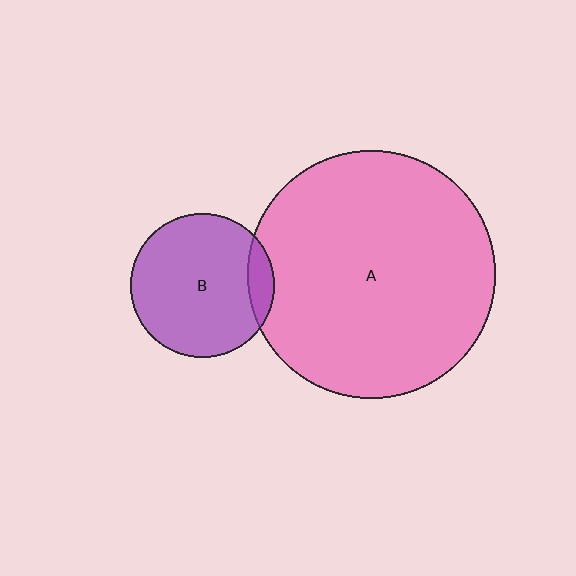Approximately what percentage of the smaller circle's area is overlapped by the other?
Approximately 10%.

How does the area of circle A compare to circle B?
Approximately 3.0 times.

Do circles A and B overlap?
Yes.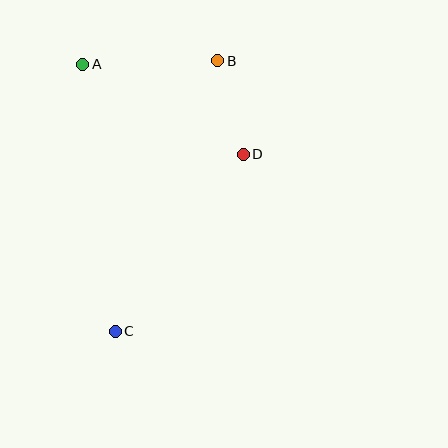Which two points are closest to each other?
Points B and D are closest to each other.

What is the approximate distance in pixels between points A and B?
The distance between A and B is approximately 135 pixels.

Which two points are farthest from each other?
Points B and C are farthest from each other.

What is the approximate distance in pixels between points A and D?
The distance between A and D is approximately 184 pixels.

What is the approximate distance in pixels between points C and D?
The distance between C and D is approximately 219 pixels.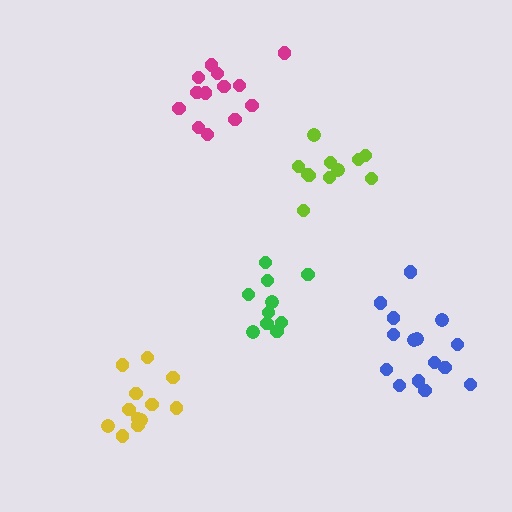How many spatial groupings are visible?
There are 5 spatial groupings.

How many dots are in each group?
Group 1: 11 dots, Group 2: 10 dots, Group 3: 13 dots, Group 4: 12 dots, Group 5: 15 dots (61 total).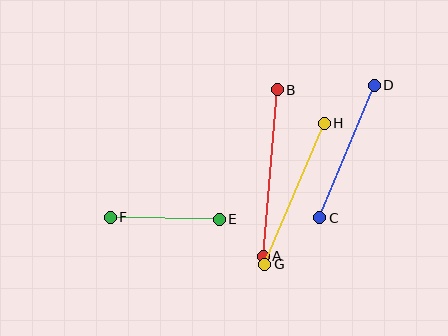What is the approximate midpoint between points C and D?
The midpoint is at approximately (347, 152) pixels.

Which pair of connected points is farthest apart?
Points A and B are farthest apart.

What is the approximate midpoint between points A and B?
The midpoint is at approximately (270, 173) pixels.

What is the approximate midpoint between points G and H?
The midpoint is at approximately (294, 194) pixels.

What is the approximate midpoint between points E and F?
The midpoint is at approximately (165, 218) pixels.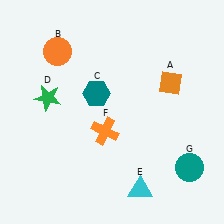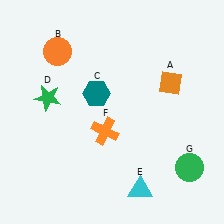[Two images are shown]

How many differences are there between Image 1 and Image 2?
There is 1 difference between the two images.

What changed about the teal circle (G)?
In Image 1, G is teal. In Image 2, it changed to green.